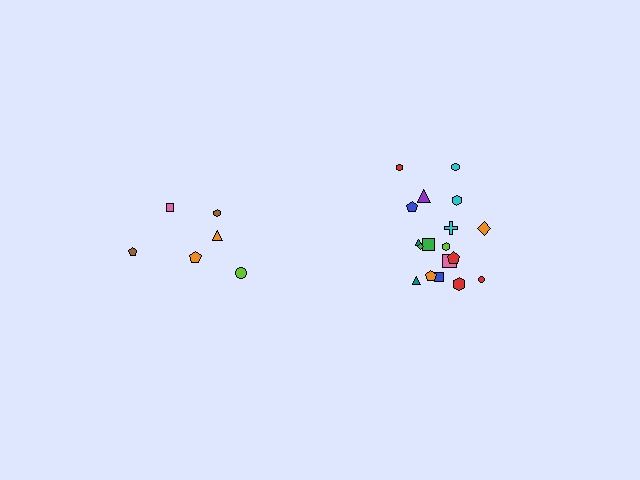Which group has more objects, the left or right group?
The right group.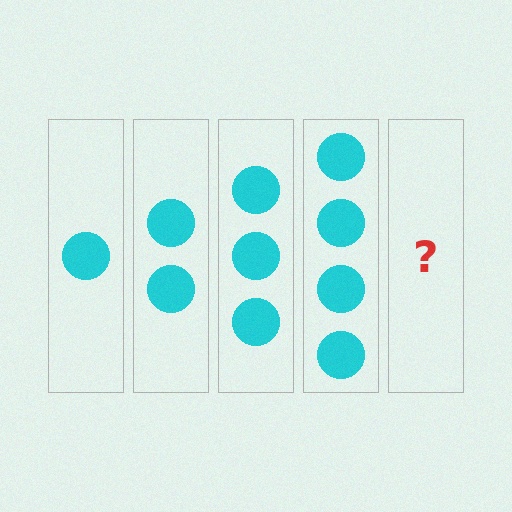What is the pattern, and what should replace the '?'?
The pattern is that each step adds one more circle. The '?' should be 5 circles.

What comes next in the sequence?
The next element should be 5 circles.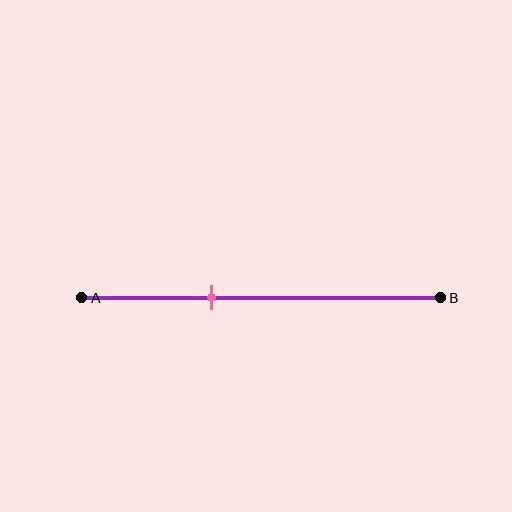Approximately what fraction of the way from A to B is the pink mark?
The pink mark is approximately 35% of the way from A to B.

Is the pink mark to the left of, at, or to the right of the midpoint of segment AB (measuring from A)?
The pink mark is to the left of the midpoint of segment AB.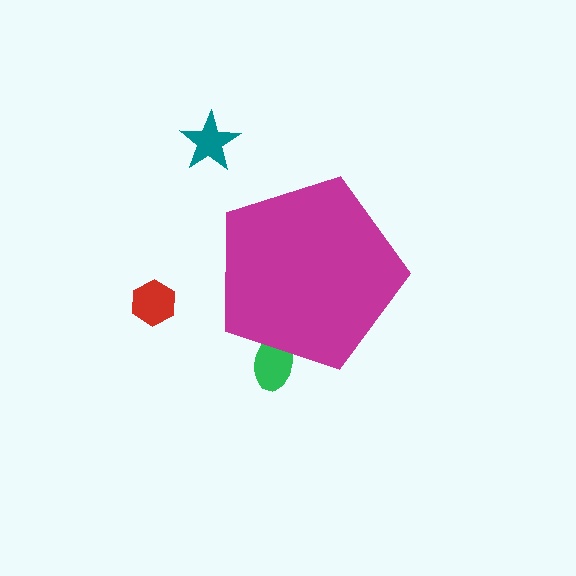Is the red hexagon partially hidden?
No, the red hexagon is fully visible.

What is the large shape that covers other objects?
A magenta pentagon.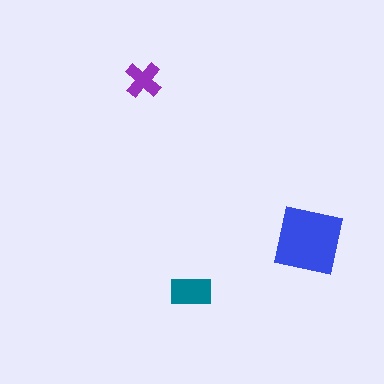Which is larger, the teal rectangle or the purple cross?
The teal rectangle.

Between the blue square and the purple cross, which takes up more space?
The blue square.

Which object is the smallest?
The purple cross.